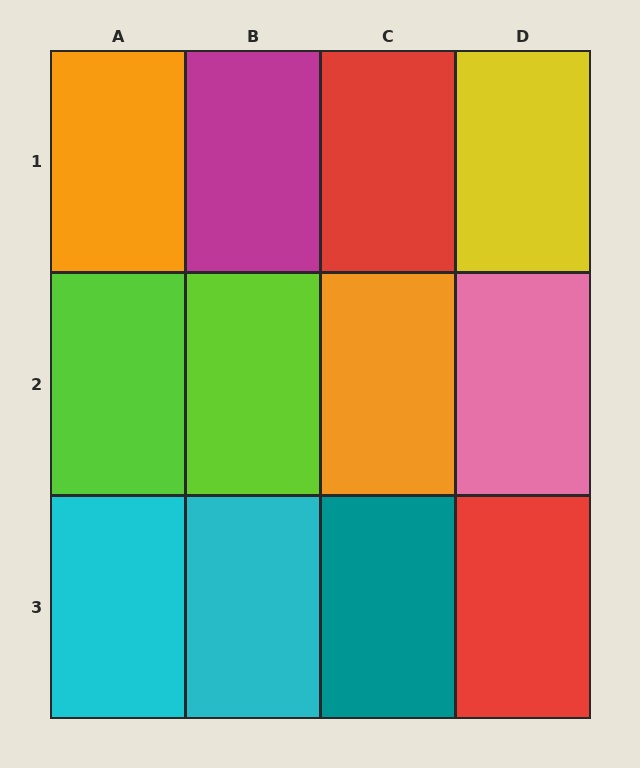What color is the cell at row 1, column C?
Red.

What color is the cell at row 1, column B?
Magenta.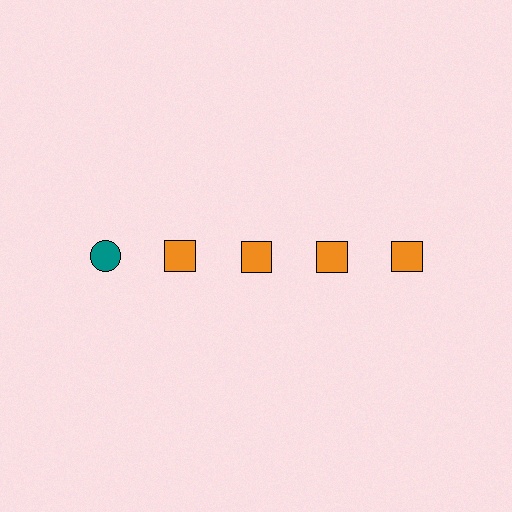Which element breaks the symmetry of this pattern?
The teal circle in the top row, leftmost column breaks the symmetry. All other shapes are orange squares.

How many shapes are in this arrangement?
There are 5 shapes arranged in a grid pattern.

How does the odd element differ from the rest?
It differs in both color (teal instead of orange) and shape (circle instead of square).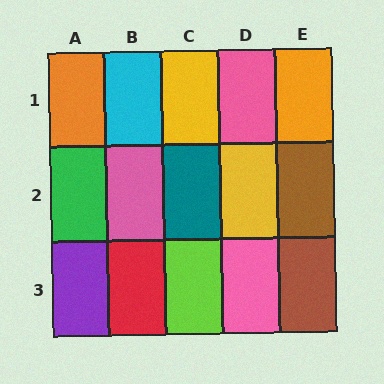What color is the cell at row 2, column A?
Green.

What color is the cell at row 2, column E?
Brown.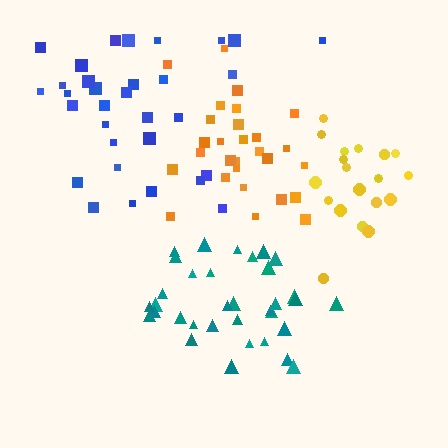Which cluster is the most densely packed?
Yellow.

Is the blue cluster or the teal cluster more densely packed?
Teal.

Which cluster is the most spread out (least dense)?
Blue.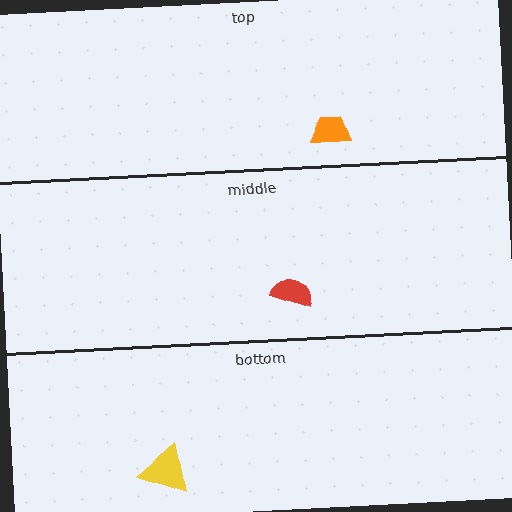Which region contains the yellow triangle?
The bottom region.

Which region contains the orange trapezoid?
The top region.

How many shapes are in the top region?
1.